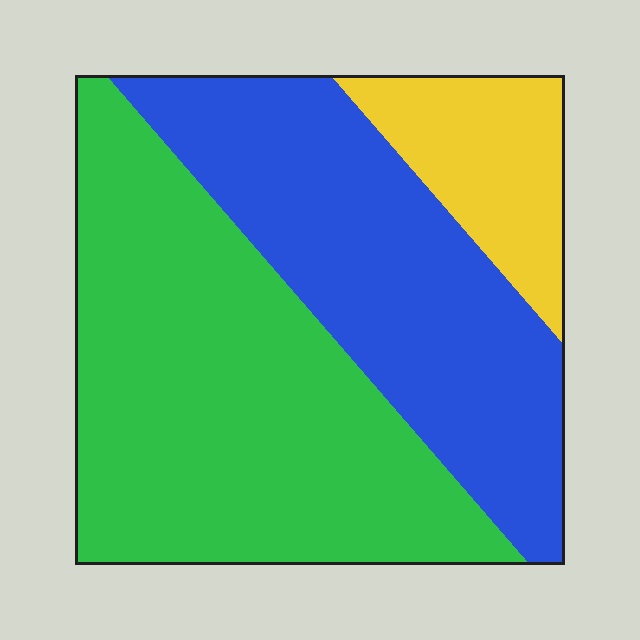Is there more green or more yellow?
Green.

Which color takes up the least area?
Yellow, at roughly 15%.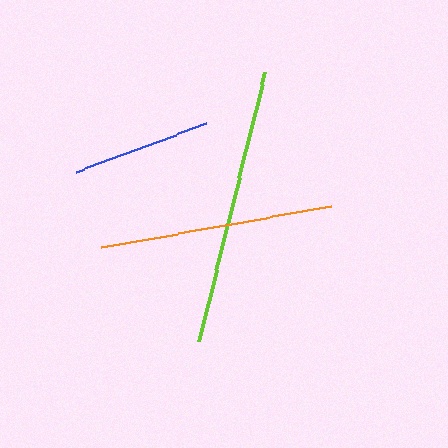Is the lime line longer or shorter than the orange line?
The lime line is longer than the orange line.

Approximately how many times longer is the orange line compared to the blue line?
The orange line is approximately 1.7 times the length of the blue line.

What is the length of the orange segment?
The orange segment is approximately 234 pixels long.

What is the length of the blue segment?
The blue segment is approximately 138 pixels long.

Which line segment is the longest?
The lime line is the longest at approximately 277 pixels.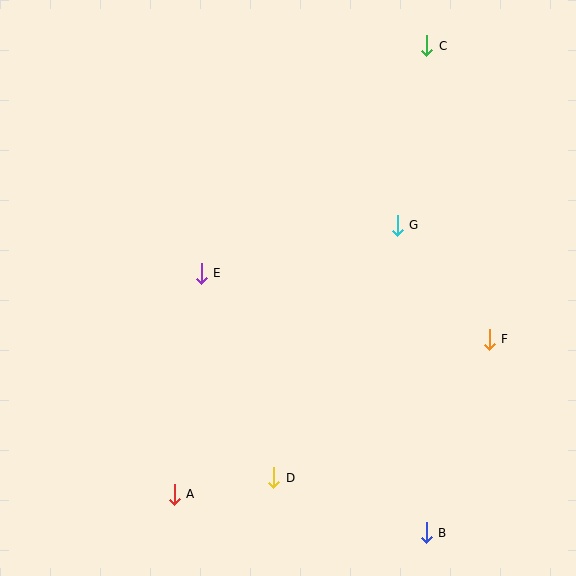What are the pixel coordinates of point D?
Point D is at (274, 478).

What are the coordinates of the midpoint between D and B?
The midpoint between D and B is at (350, 505).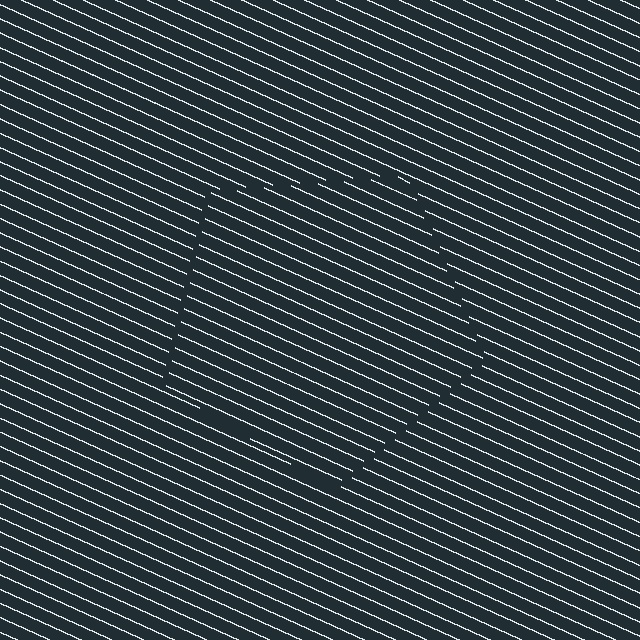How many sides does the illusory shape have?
5 sides — the line-ends trace a pentagon.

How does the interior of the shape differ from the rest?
The interior of the shape contains the same grating, shifted by half a period — the contour is defined by the phase discontinuity where line-ends from the inner and outer gratings abut.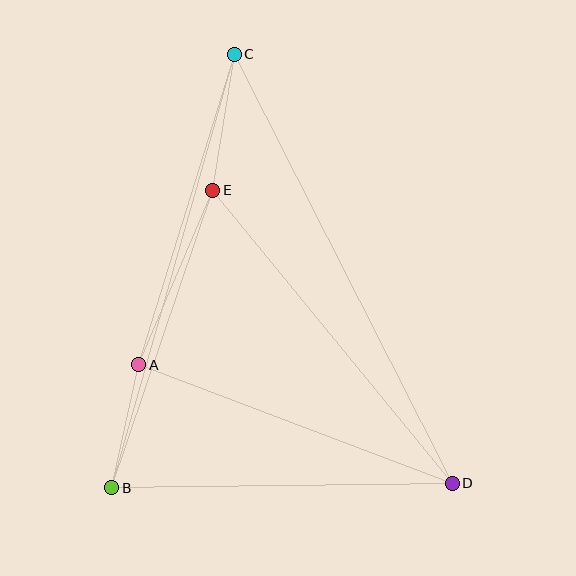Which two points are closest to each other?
Points A and B are closest to each other.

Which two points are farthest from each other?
Points C and D are farthest from each other.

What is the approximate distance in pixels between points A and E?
The distance between A and E is approximately 190 pixels.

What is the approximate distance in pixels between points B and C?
The distance between B and C is approximately 451 pixels.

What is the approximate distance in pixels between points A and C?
The distance between A and C is approximately 325 pixels.